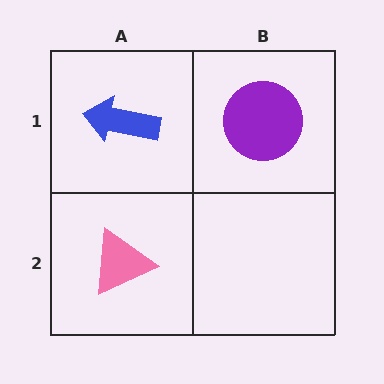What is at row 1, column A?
A blue arrow.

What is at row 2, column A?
A pink triangle.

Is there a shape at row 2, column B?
No, that cell is empty.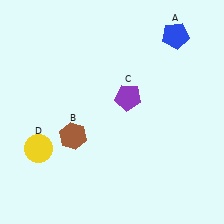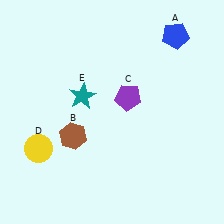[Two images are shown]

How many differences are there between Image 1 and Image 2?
There is 1 difference between the two images.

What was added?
A teal star (E) was added in Image 2.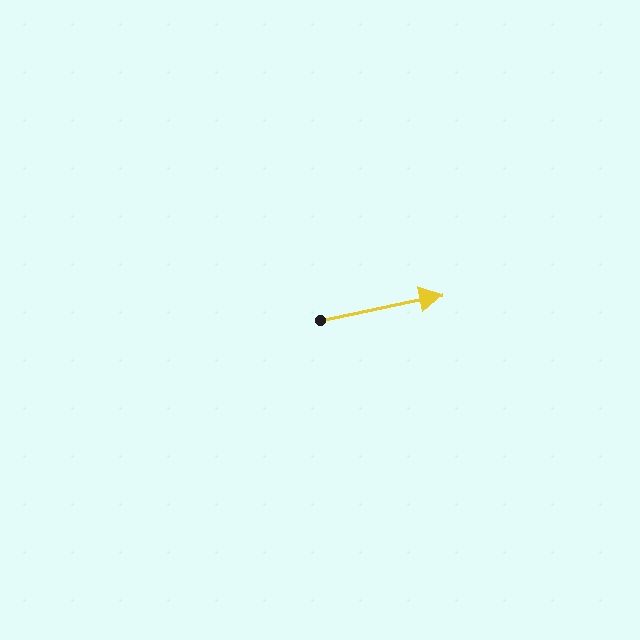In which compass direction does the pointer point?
East.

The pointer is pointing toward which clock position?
Roughly 3 o'clock.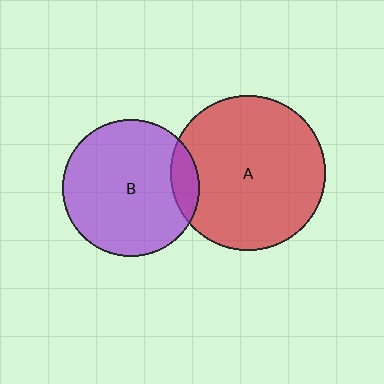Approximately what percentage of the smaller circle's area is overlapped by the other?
Approximately 10%.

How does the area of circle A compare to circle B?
Approximately 1.3 times.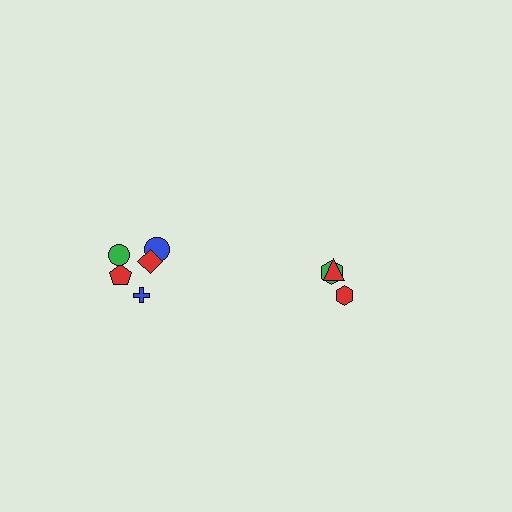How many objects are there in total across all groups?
There are 8 objects.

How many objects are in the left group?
There are 5 objects.